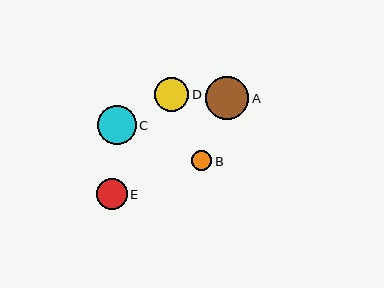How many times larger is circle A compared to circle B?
Circle A is approximately 2.2 times the size of circle B.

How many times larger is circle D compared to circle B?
Circle D is approximately 1.7 times the size of circle B.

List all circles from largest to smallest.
From largest to smallest: A, C, D, E, B.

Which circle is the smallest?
Circle B is the smallest with a size of approximately 20 pixels.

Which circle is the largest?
Circle A is the largest with a size of approximately 44 pixels.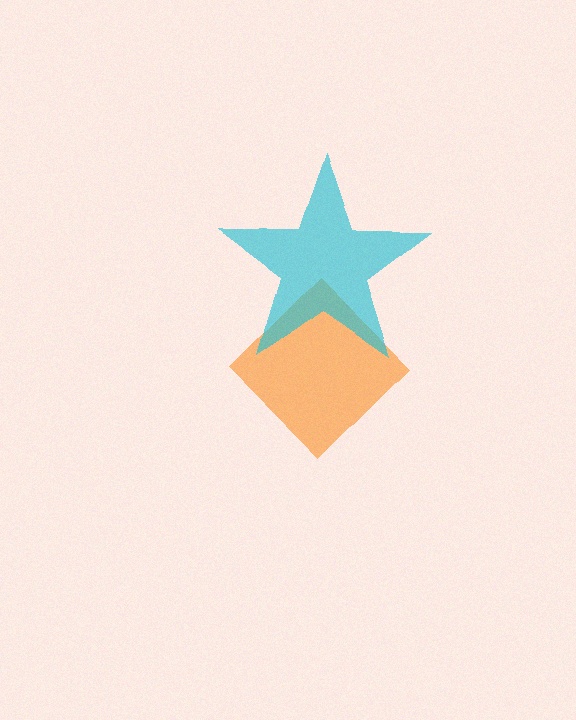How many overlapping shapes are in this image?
There are 2 overlapping shapes in the image.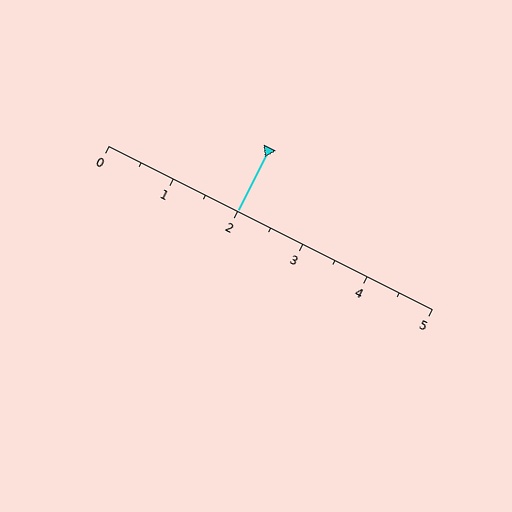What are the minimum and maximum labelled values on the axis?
The axis runs from 0 to 5.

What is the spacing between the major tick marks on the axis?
The major ticks are spaced 1 apart.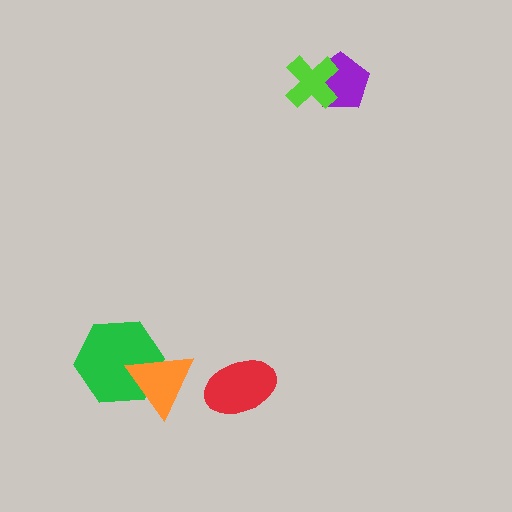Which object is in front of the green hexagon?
The orange triangle is in front of the green hexagon.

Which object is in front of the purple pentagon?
The lime cross is in front of the purple pentagon.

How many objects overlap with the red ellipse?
0 objects overlap with the red ellipse.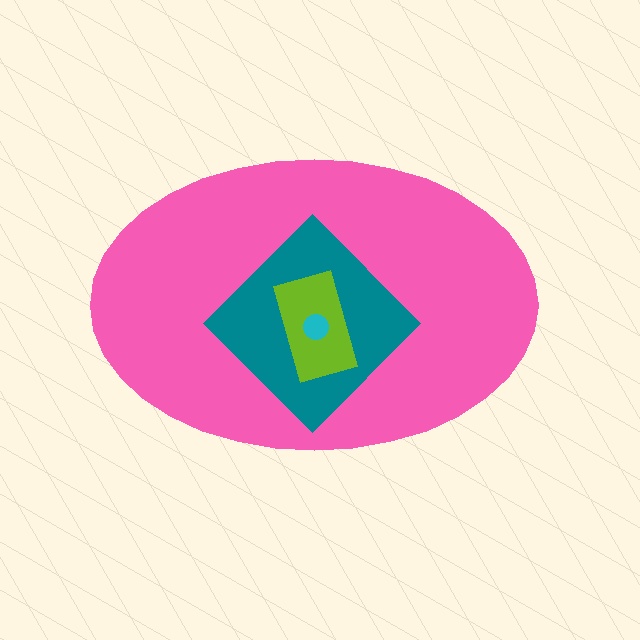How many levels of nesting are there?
4.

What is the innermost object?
The cyan circle.